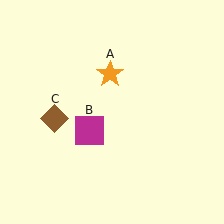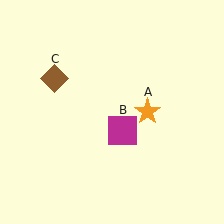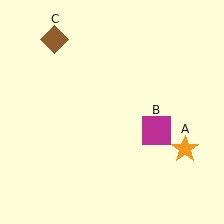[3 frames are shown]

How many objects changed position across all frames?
3 objects changed position: orange star (object A), magenta square (object B), brown diamond (object C).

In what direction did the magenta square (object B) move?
The magenta square (object B) moved right.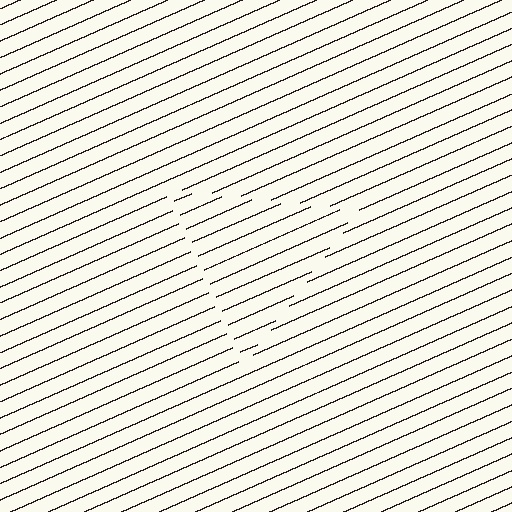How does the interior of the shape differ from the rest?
The interior of the shape contains the same grating, shifted by half a period — the contour is defined by the phase discontinuity where line-ends from the inner and outer gratings abut.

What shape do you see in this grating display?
An illusory triangle. The interior of the shape contains the same grating, shifted by half a period — the contour is defined by the phase discontinuity where line-ends from the inner and outer gratings abut.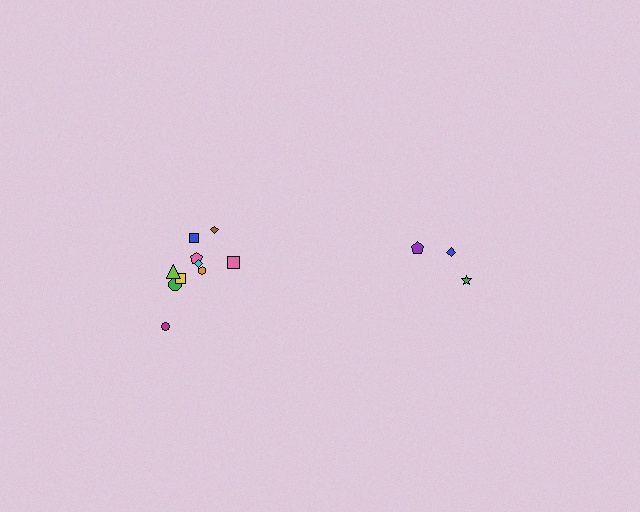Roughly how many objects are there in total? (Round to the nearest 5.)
Roughly 15 objects in total.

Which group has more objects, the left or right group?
The left group.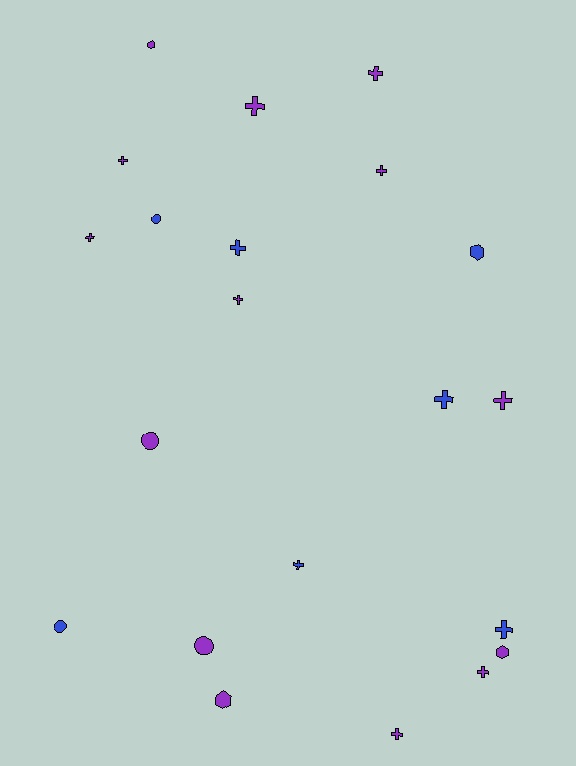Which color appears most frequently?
Purple, with 14 objects.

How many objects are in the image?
There are 21 objects.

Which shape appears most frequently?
Cross, with 13 objects.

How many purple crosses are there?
There are 9 purple crosses.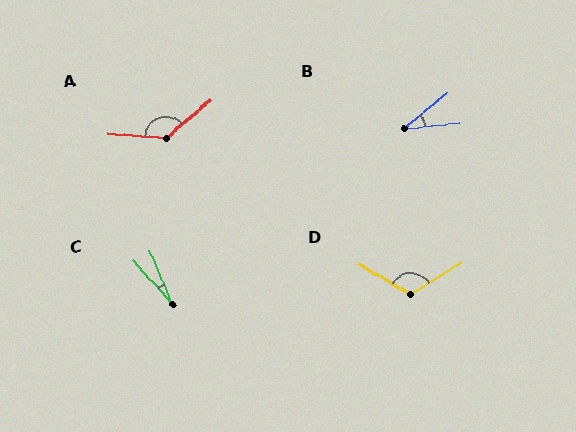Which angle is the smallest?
C, at approximately 20 degrees.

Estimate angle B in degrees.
Approximately 34 degrees.